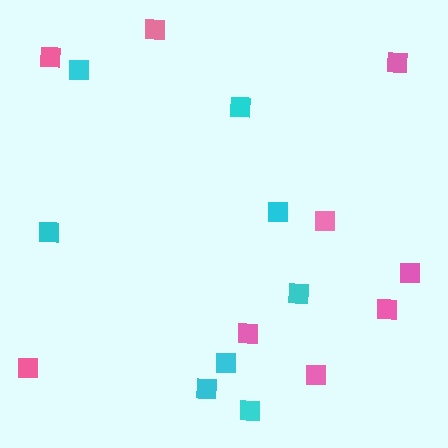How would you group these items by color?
There are 2 groups: one group of cyan squares (8) and one group of pink squares (9).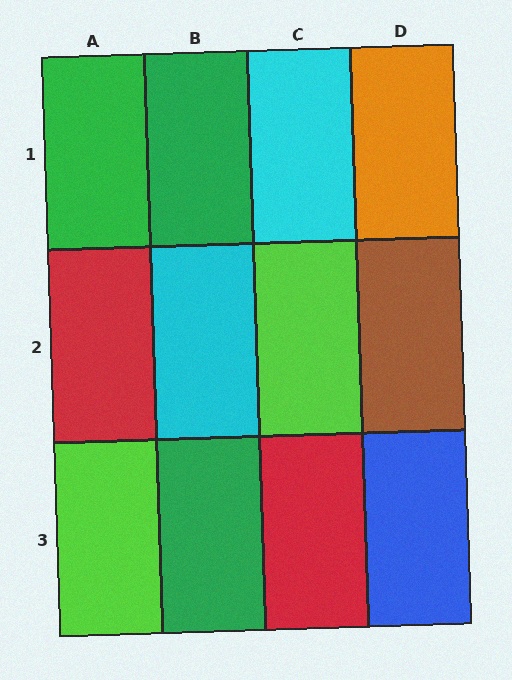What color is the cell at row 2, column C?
Lime.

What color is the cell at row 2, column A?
Red.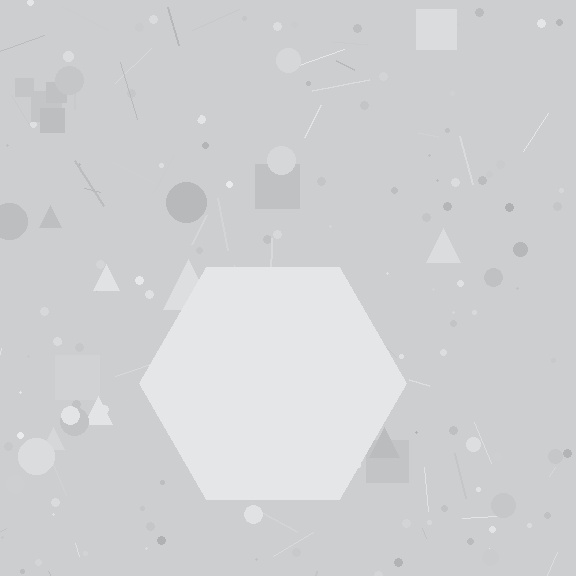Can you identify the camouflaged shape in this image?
The camouflaged shape is a hexagon.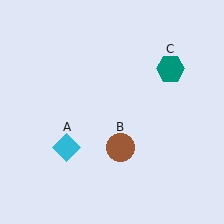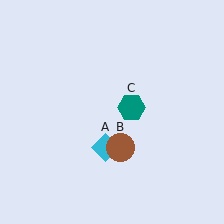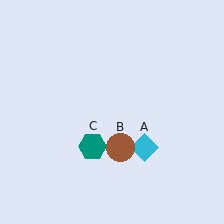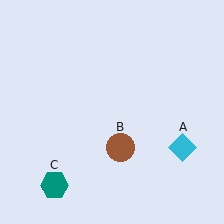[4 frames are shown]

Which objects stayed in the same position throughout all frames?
Brown circle (object B) remained stationary.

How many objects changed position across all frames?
2 objects changed position: cyan diamond (object A), teal hexagon (object C).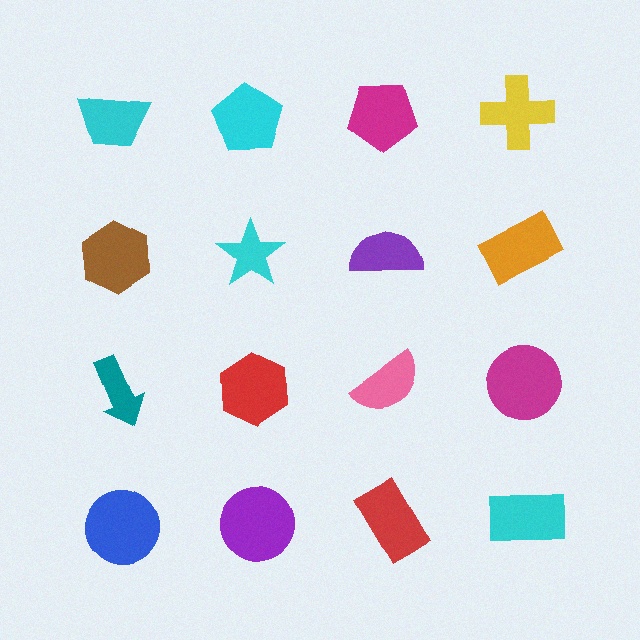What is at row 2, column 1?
A brown hexagon.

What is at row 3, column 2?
A red hexagon.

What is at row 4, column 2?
A purple circle.